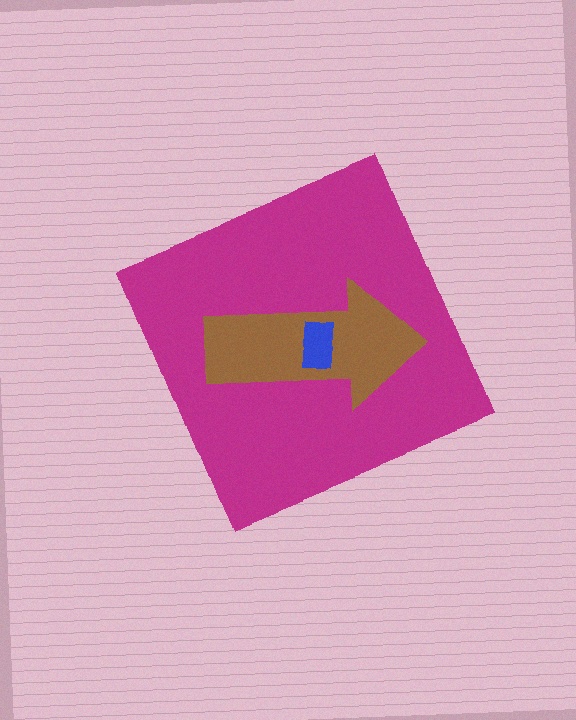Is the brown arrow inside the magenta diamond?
Yes.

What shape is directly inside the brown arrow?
The blue rectangle.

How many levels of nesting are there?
3.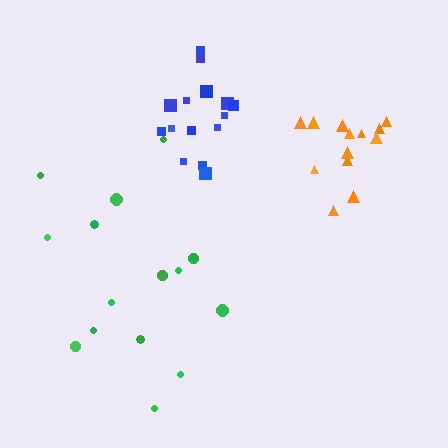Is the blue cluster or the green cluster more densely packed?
Blue.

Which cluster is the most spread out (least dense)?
Green.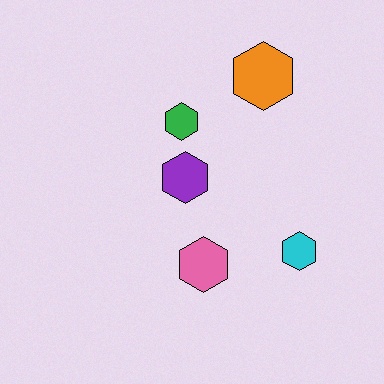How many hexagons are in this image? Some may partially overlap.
There are 5 hexagons.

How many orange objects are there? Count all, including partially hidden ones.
There is 1 orange object.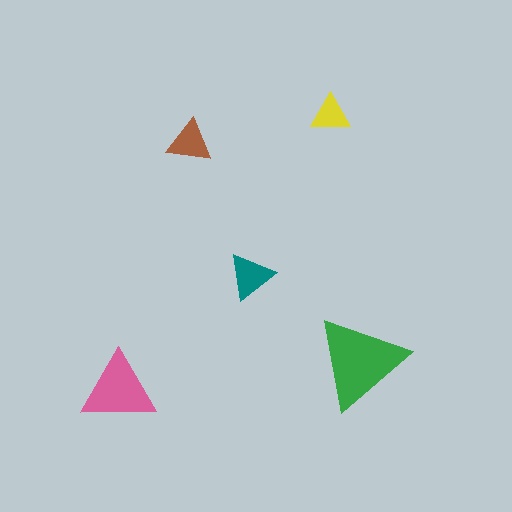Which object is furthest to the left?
The pink triangle is leftmost.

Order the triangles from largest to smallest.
the green one, the pink one, the teal one, the brown one, the yellow one.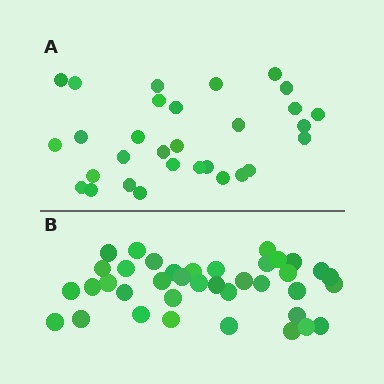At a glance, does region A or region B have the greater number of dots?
Region B (the bottom region) has more dots.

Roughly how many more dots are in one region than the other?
Region B has roughly 8 or so more dots than region A.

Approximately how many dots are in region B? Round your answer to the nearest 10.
About 40 dots. (The exact count is 38, which rounds to 40.)